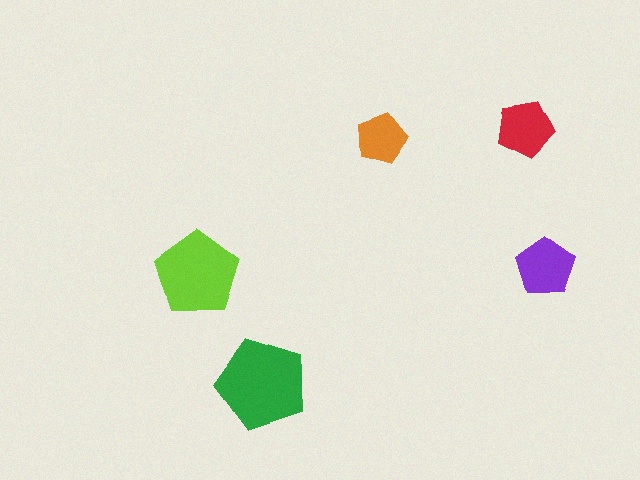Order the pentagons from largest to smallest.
the green one, the lime one, the purple one, the red one, the orange one.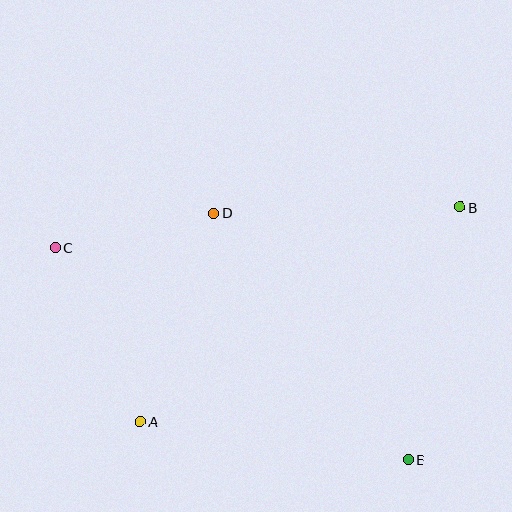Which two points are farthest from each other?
Points C and E are farthest from each other.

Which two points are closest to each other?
Points C and D are closest to each other.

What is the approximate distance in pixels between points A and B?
The distance between A and B is approximately 385 pixels.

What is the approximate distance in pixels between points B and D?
The distance between B and D is approximately 246 pixels.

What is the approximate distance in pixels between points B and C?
The distance between B and C is approximately 407 pixels.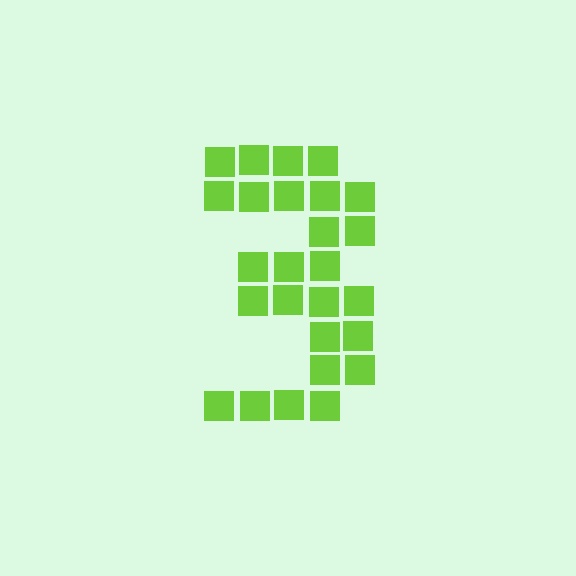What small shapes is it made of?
It is made of small squares.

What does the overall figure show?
The overall figure shows the digit 3.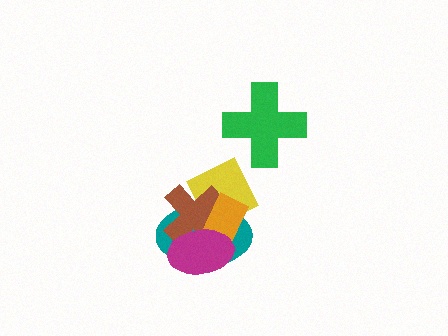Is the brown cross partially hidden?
Yes, it is partially covered by another shape.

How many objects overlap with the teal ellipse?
4 objects overlap with the teal ellipse.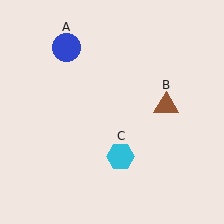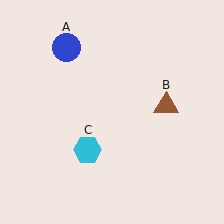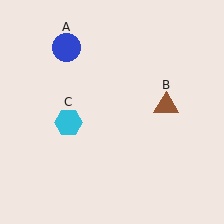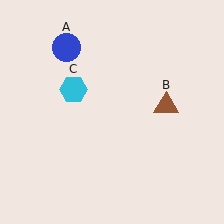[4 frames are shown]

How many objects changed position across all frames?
1 object changed position: cyan hexagon (object C).